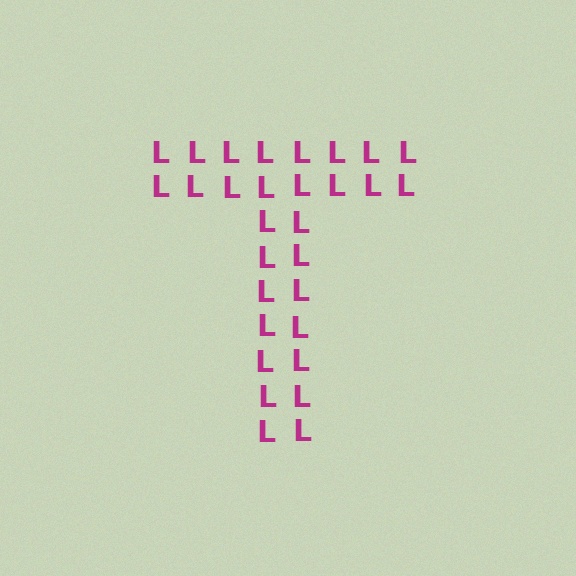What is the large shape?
The large shape is the letter T.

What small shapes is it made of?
It is made of small letter L's.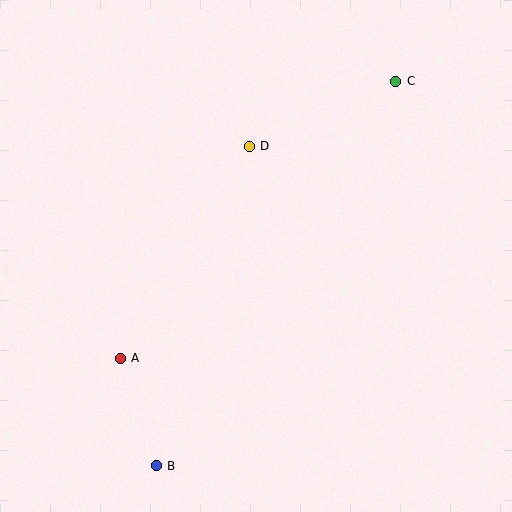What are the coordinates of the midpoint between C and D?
The midpoint between C and D is at (322, 114).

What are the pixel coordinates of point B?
Point B is at (156, 466).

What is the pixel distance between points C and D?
The distance between C and D is 161 pixels.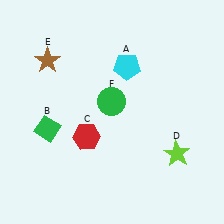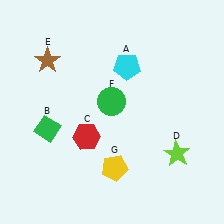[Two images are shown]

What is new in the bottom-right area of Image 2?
A yellow pentagon (G) was added in the bottom-right area of Image 2.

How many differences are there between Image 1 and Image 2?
There is 1 difference between the two images.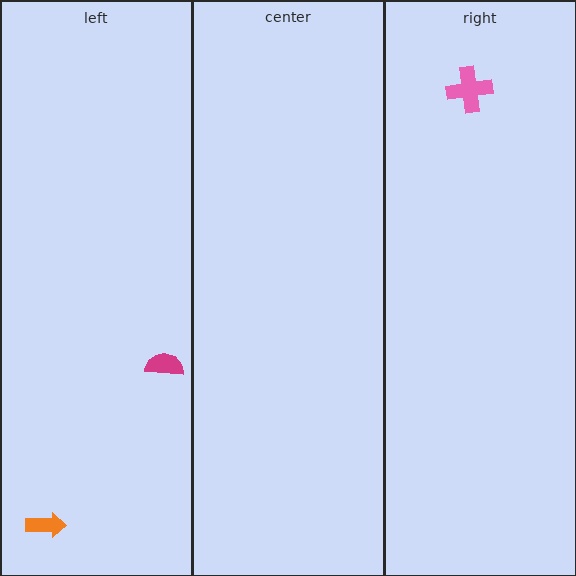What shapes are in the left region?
The orange arrow, the magenta semicircle.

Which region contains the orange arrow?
The left region.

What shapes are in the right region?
The pink cross.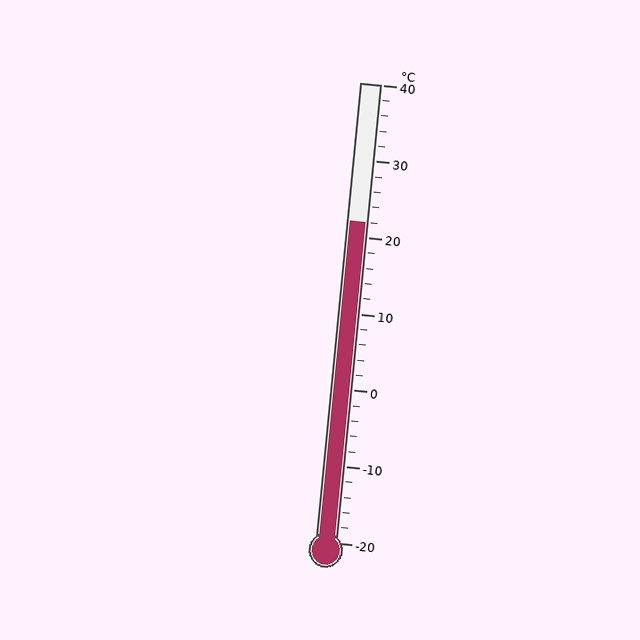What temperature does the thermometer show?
The thermometer shows approximately 22°C.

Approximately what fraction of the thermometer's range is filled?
The thermometer is filled to approximately 70% of its range.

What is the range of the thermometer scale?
The thermometer scale ranges from -20°C to 40°C.